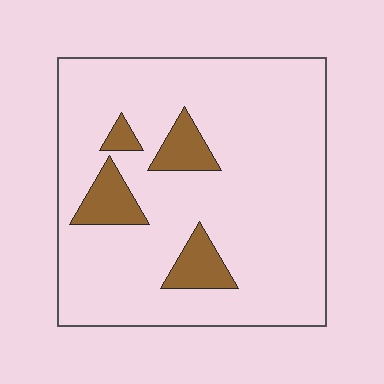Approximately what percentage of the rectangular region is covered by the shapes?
Approximately 10%.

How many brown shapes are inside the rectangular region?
4.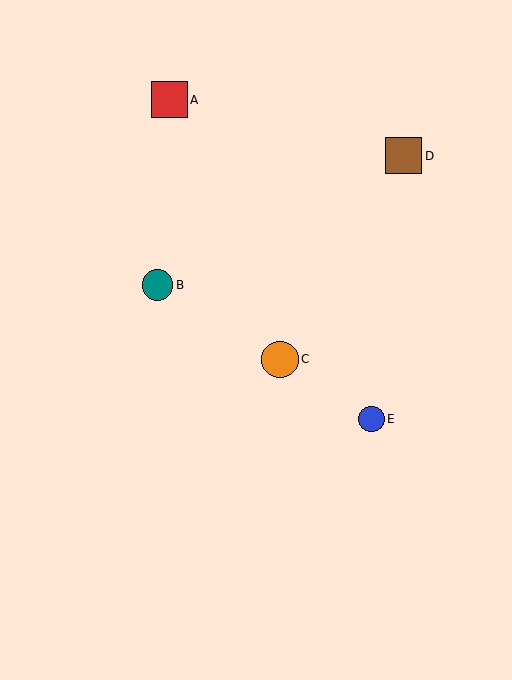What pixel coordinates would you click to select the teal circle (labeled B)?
Click at (158, 285) to select the teal circle B.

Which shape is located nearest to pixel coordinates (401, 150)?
The brown square (labeled D) at (404, 156) is nearest to that location.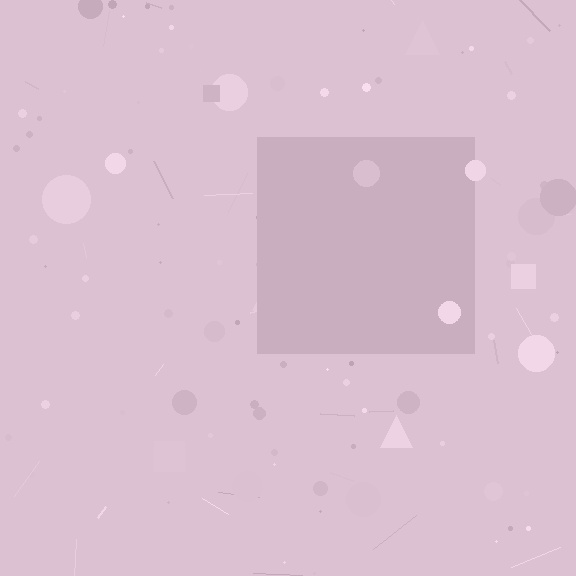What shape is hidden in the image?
A square is hidden in the image.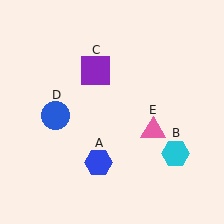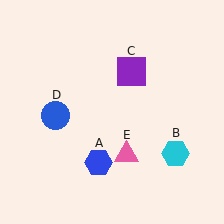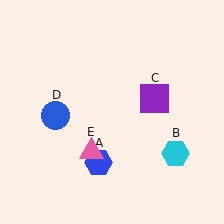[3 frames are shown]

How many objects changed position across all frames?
2 objects changed position: purple square (object C), pink triangle (object E).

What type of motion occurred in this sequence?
The purple square (object C), pink triangle (object E) rotated clockwise around the center of the scene.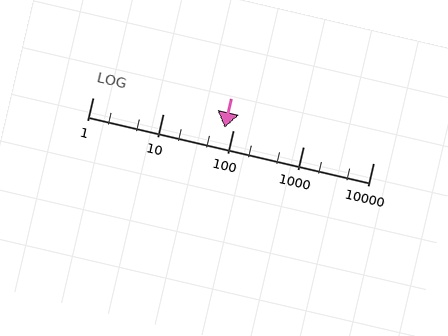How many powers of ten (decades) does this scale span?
The scale spans 4 decades, from 1 to 10000.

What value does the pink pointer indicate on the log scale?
The pointer indicates approximately 76.